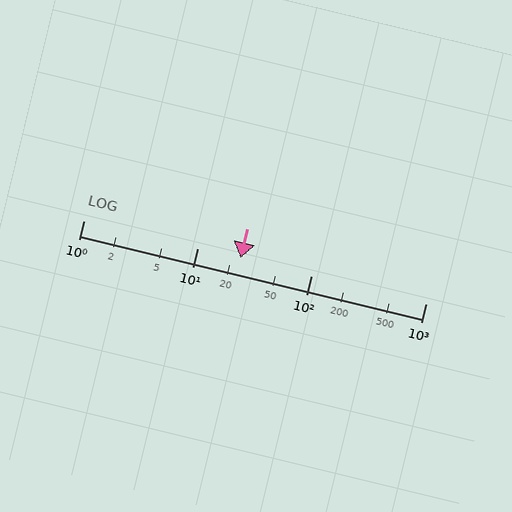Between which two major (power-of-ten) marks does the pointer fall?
The pointer is between 10 and 100.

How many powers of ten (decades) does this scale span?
The scale spans 3 decades, from 1 to 1000.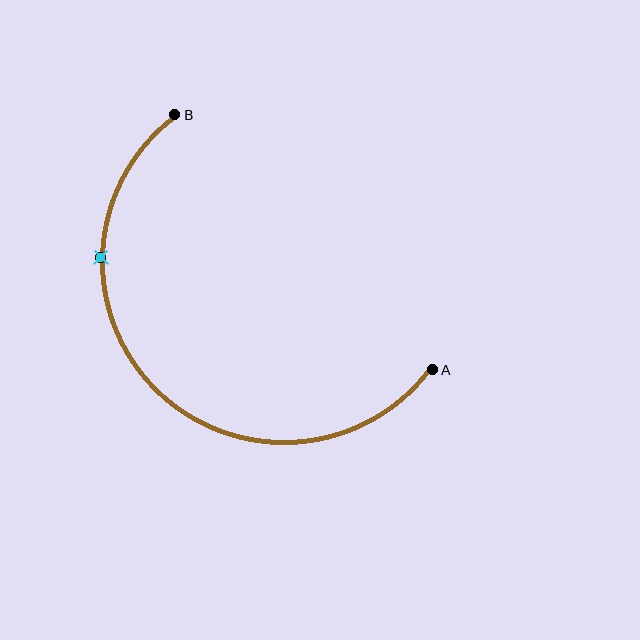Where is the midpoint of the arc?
The arc midpoint is the point on the curve farthest from the straight line joining A and B. It sits below and to the left of that line.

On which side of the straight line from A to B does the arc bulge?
The arc bulges below and to the left of the straight line connecting A and B.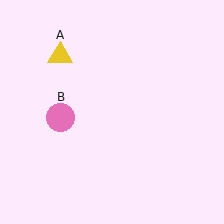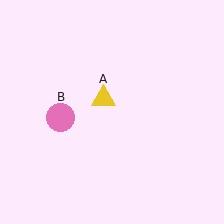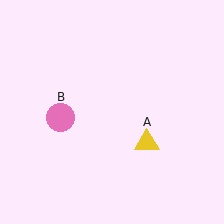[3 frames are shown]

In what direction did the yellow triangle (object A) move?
The yellow triangle (object A) moved down and to the right.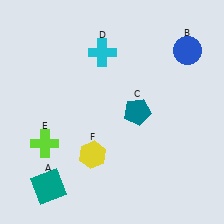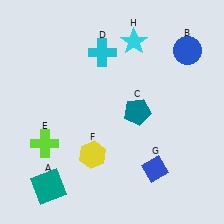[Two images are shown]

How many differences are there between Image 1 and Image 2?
There are 2 differences between the two images.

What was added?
A blue diamond (G), a cyan star (H) were added in Image 2.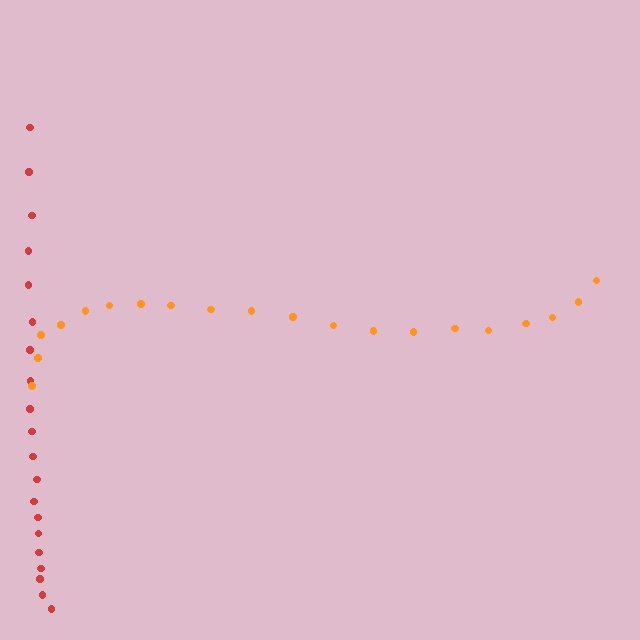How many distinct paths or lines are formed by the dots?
There are 2 distinct paths.